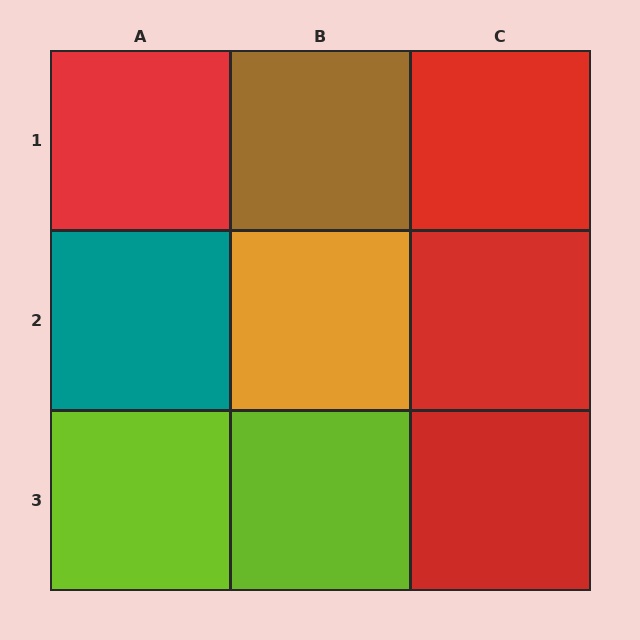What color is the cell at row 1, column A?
Red.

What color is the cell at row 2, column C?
Red.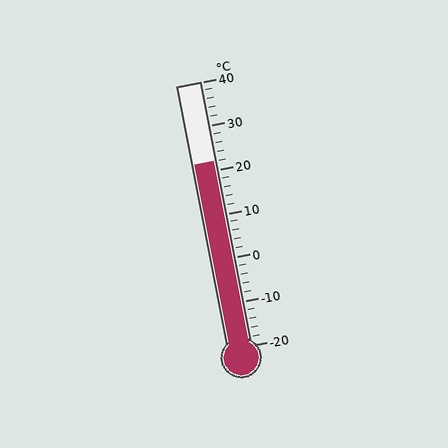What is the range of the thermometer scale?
The thermometer scale ranges from -20°C to 40°C.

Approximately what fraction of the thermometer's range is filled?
The thermometer is filled to approximately 70% of its range.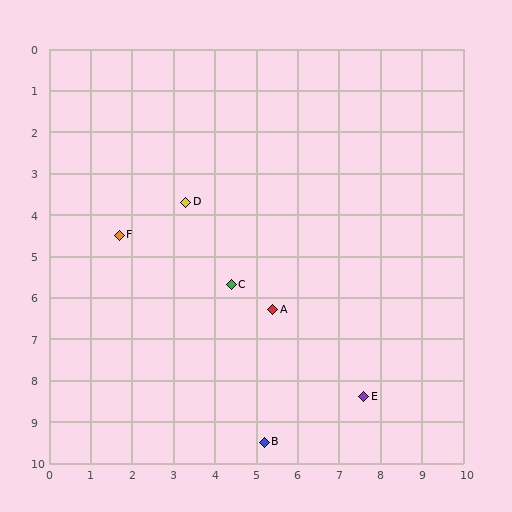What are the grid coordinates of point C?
Point C is at approximately (4.4, 5.7).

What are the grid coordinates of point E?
Point E is at approximately (7.6, 8.4).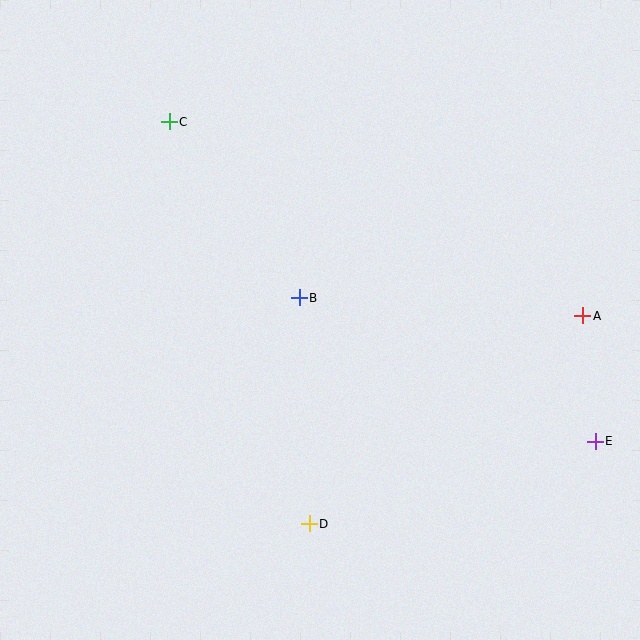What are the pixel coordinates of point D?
Point D is at (309, 524).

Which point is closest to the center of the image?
Point B at (299, 298) is closest to the center.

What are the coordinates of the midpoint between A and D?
The midpoint between A and D is at (446, 420).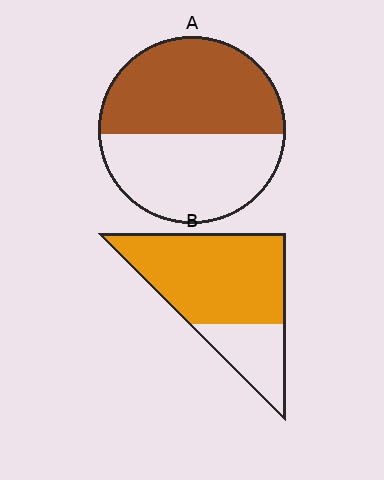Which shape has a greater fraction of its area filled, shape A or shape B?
Shape B.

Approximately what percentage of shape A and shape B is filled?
A is approximately 55% and B is approximately 75%.